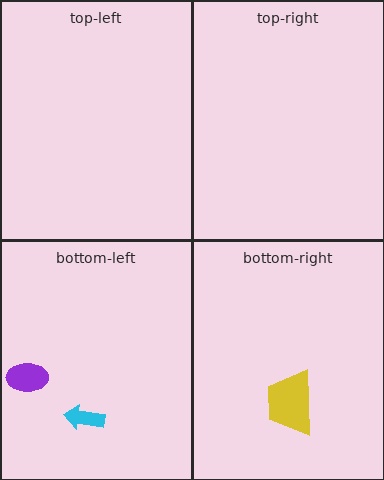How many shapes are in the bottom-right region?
1.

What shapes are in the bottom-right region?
The yellow trapezoid.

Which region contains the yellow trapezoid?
The bottom-right region.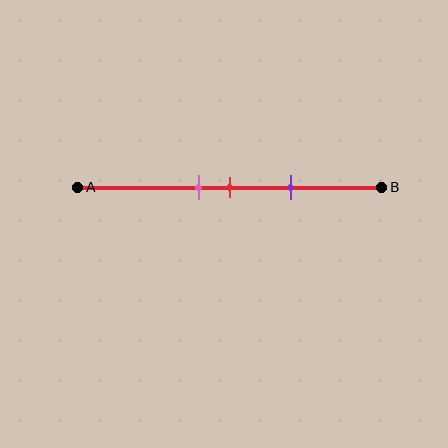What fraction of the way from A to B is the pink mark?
The pink mark is approximately 40% (0.4) of the way from A to B.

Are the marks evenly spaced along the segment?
Yes, the marks are approximately evenly spaced.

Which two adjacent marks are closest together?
The pink and red marks are the closest adjacent pair.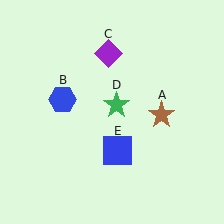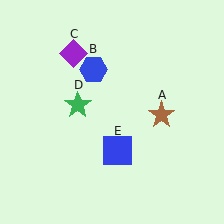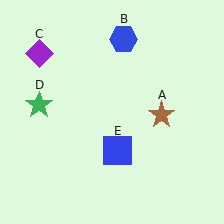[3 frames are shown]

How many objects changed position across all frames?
3 objects changed position: blue hexagon (object B), purple diamond (object C), green star (object D).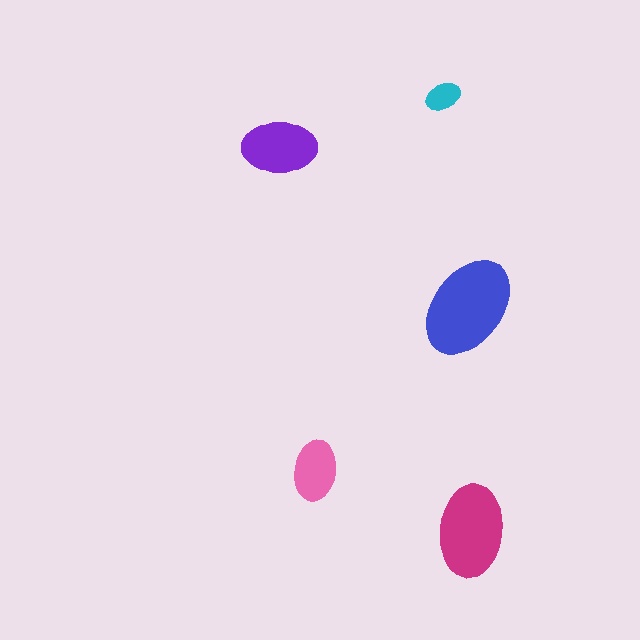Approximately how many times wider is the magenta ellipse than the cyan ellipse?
About 2.5 times wider.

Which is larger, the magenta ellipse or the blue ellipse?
The blue one.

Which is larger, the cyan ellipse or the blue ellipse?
The blue one.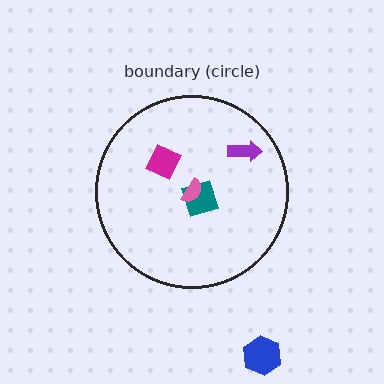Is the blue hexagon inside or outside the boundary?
Outside.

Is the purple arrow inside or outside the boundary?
Inside.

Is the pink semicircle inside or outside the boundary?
Inside.